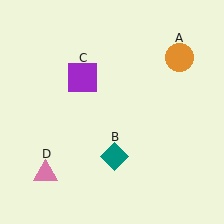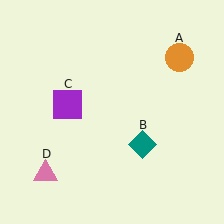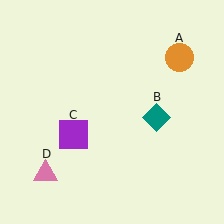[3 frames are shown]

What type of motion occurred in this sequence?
The teal diamond (object B), purple square (object C) rotated counterclockwise around the center of the scene.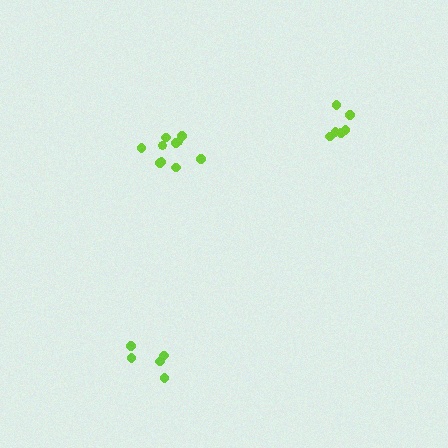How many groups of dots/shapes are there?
There are 3 groups.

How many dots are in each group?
Group 1: 6 dots, Group 2: 10 dots, Group 3: 5 dots (21 total).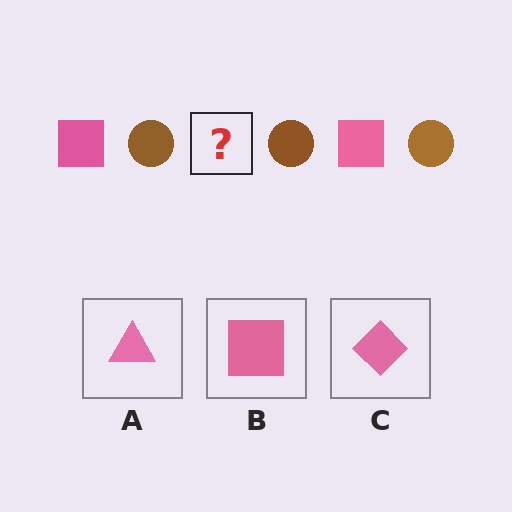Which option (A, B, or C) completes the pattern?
B.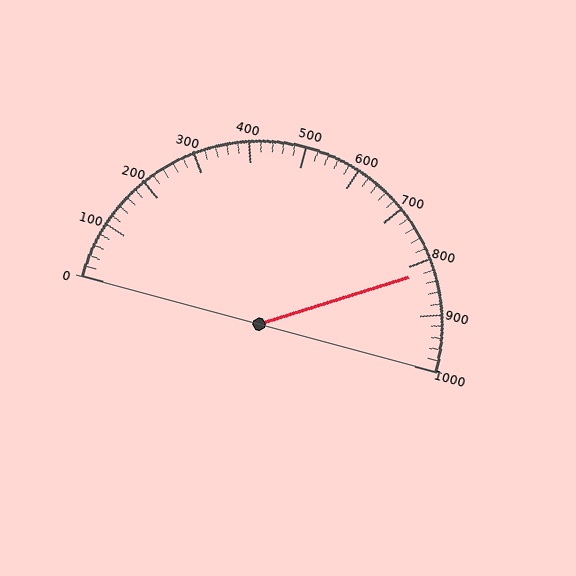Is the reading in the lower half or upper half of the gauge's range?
The reading is in the upper half of the range (0 to 1000).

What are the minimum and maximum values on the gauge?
The gauge ranges from 0 to 1000.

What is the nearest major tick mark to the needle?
The nearest major tick mark is 800.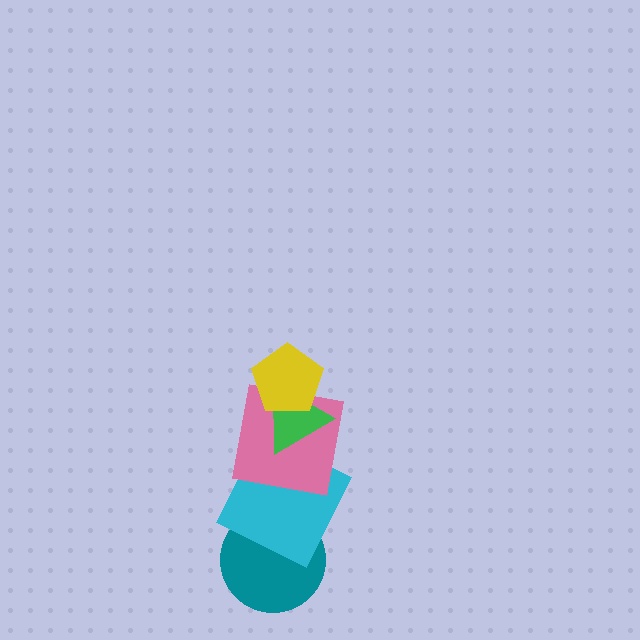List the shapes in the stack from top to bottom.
From top to bottom: the yellow pentagon, the green triangle, the pink square, the cyan square, the teal circle.